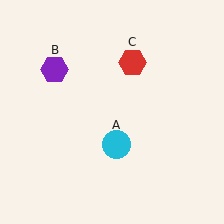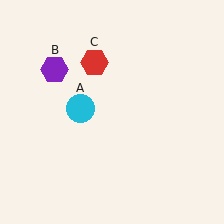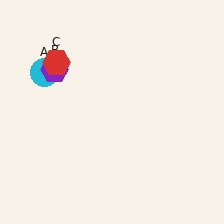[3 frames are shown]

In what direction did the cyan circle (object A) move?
The cyan circle (object A) moved up and to the left.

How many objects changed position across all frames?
2 objects changed position: cyan circle (object A), red hexagon (object C).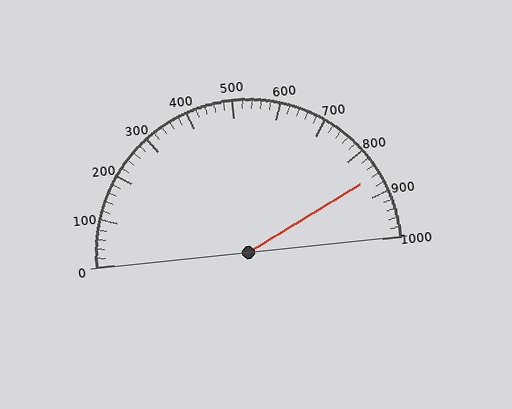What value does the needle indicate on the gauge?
The needle indicates approximately 860.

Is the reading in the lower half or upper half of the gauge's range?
The reading is in the upper half of the range (0 to 1000).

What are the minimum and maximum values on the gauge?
The gauge ranges from 0 to 1000.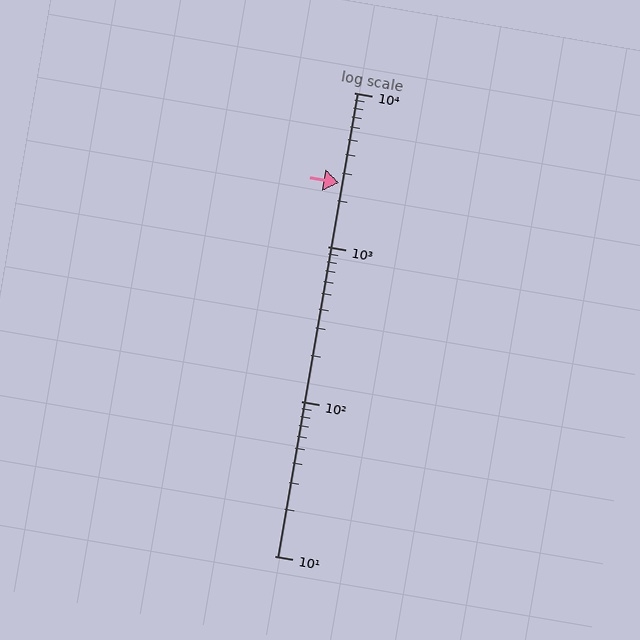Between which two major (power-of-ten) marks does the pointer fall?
The pointer is between 1000 and 10000.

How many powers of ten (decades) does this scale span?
The scale spans 3 decades, from 10 to 10000.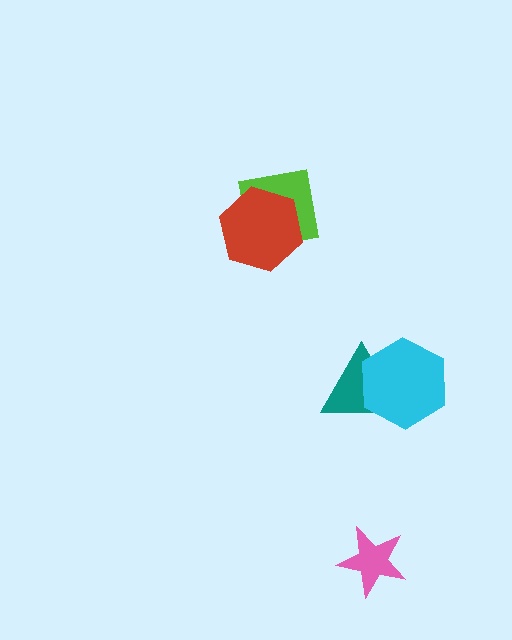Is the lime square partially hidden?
Yes, it is partially covered by another shape.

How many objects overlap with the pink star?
0 objects overlap with the pink star.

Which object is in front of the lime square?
The red hexagon is in front of the lime square.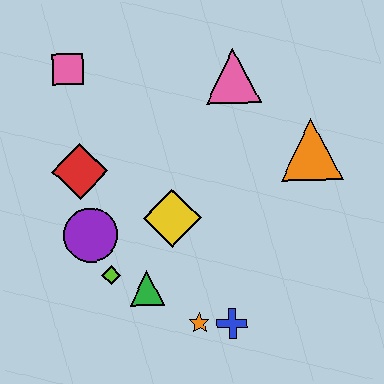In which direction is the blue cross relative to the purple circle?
The blue cross is to the right of the purple circle.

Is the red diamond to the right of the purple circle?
No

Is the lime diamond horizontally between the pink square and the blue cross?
Yes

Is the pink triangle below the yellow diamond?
No